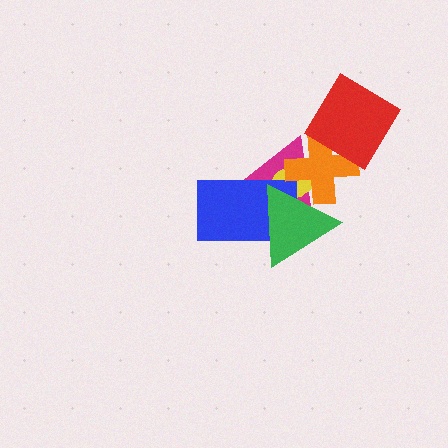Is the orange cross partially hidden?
Yes, it is partially covered by another shape.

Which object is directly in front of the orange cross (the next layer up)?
The red diamond is directly in front of the orange cross.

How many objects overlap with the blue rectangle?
3 objects overlap with the blue rectangle.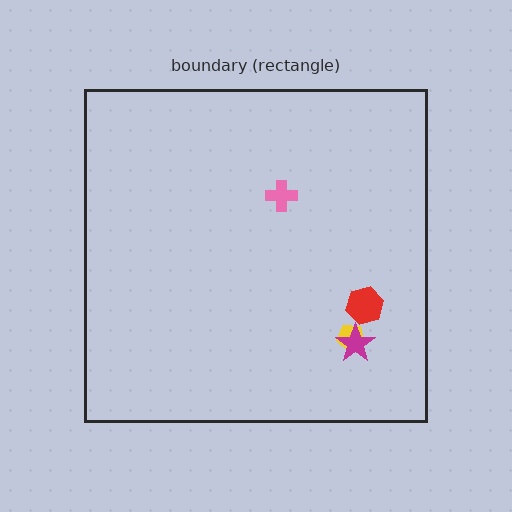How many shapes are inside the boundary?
4 inside, 0 outside.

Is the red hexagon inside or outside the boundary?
Inside.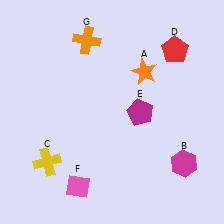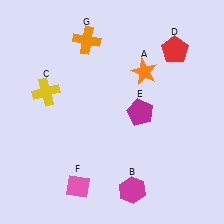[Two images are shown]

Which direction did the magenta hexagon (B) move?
The magenta hexagon (B) moved left.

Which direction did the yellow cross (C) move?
The yellow cross (C) moved up.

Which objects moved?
The objects that moved are: the magenta hexagon (B), the yellow cross (C).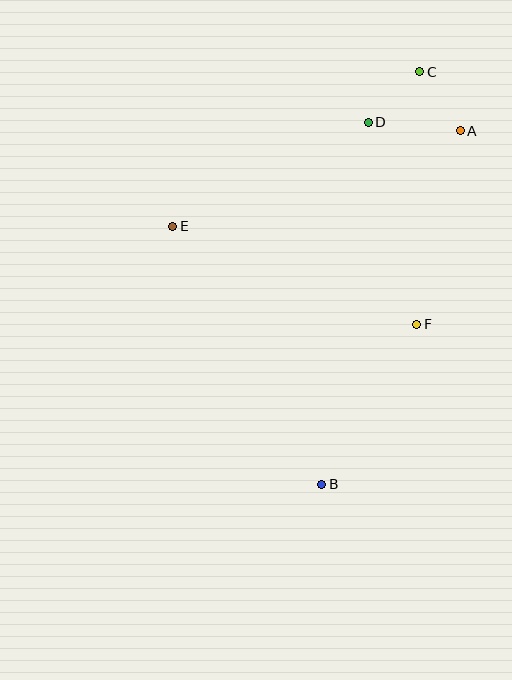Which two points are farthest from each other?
Points B and C are farthest from each other.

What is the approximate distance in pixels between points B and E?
The distance between B and E is approximately 298 pixels.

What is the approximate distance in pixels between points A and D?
The distance between A and D is approximately 93 pixels.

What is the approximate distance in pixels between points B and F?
The distance between B and F is approximately 186 pixels.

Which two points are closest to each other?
Points A and C are closest to each other.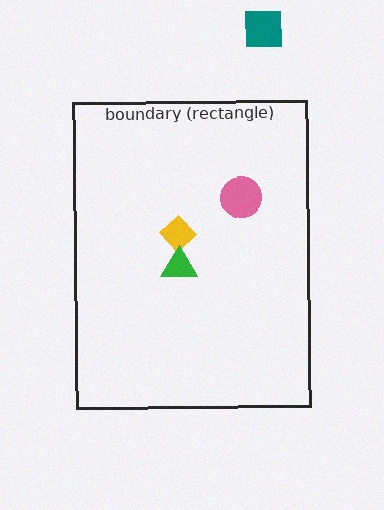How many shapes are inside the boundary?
3 inside, 1 outside.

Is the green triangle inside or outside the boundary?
Inside.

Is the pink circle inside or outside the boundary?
Inside.